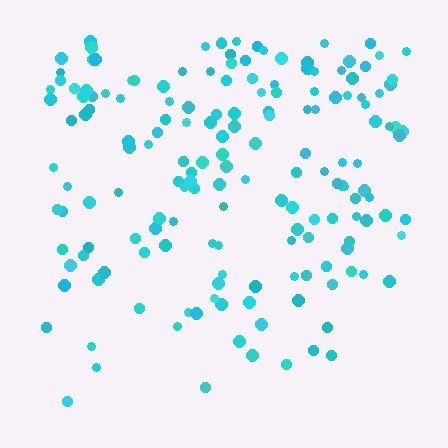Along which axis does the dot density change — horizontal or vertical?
Vertical.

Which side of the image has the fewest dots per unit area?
The bottom.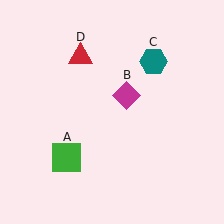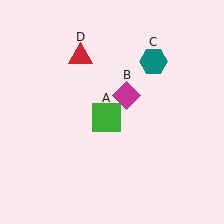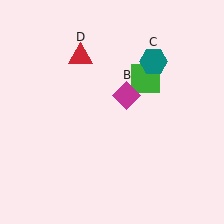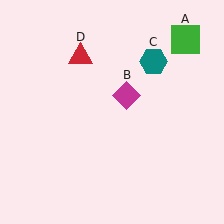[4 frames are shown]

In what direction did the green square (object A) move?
The green square (object A) moved up and to the right.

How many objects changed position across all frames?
1 object changed position: green square (object A).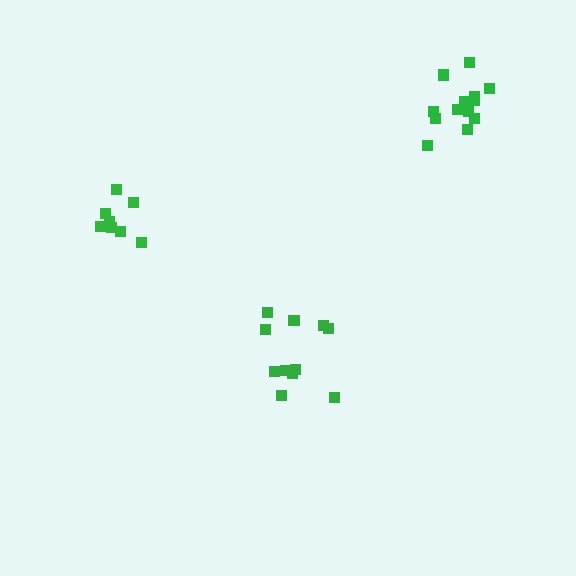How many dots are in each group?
Group 1: 11 dots, Group 2: 14 dots, Group 3: 8 dots (33 total).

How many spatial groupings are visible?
There are 3 spatial groupings.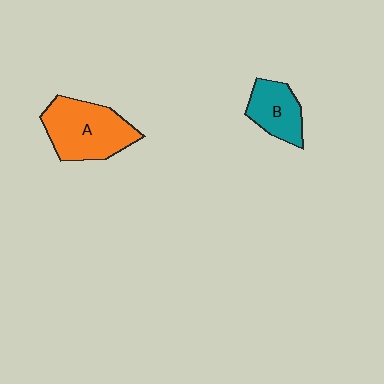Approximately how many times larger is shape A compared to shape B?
Approximately 1.7 times.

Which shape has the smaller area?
Shape B (teal).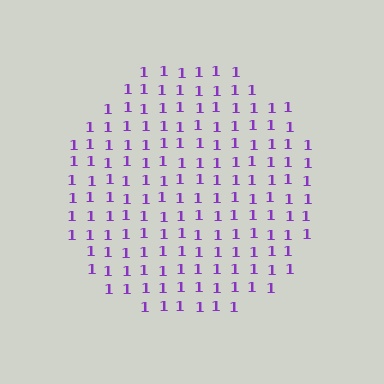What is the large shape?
The large shape is a circle.